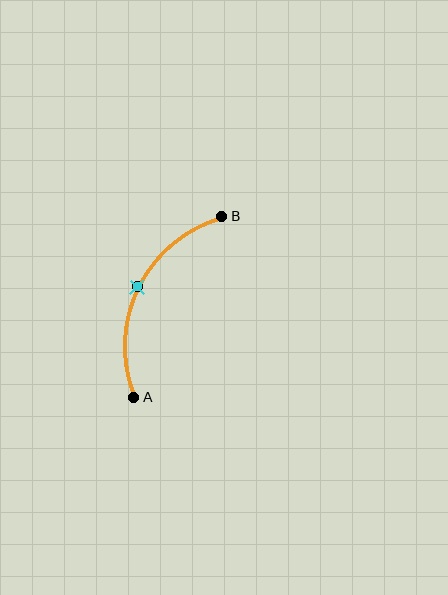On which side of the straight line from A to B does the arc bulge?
The arc bulges to the left of the straight line connecting A and B.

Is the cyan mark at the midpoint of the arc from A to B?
Yes. The cyan mark lies on the arc at equal arc-length from both A and B — it is the arc midpoint.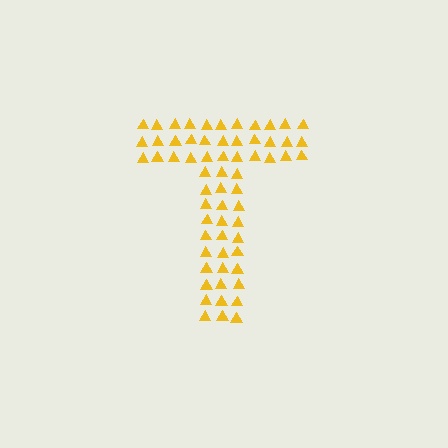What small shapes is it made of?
It is made of small triangles.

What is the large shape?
The large shape is the letter T.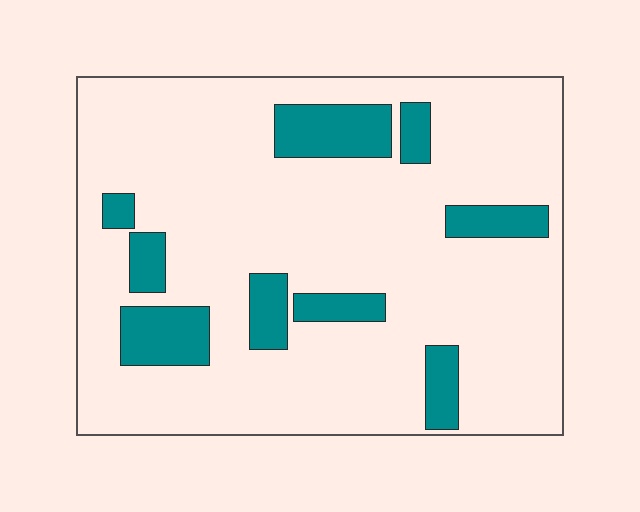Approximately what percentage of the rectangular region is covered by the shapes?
Approximately 15%.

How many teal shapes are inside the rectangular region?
9.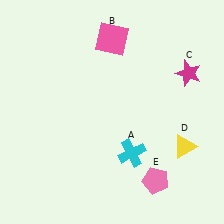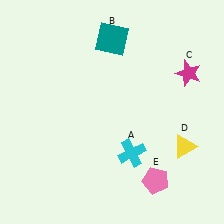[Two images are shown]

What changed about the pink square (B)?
In Image 1, B is pink. In Image 2, it changed to teal.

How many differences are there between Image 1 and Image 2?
There is 1 difference between the two images.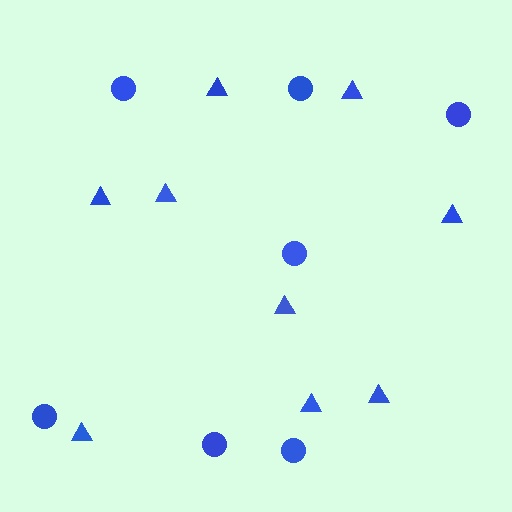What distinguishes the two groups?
There are 2 groups: one group of triangles (9) and one group of circles (7).